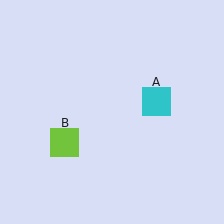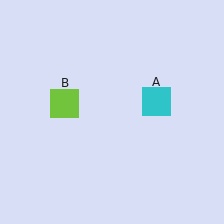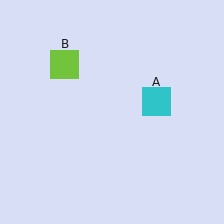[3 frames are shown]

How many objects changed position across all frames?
1 object changed position: lime square (object B).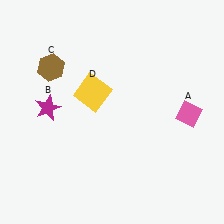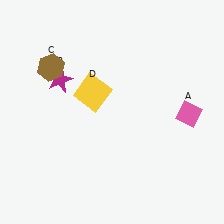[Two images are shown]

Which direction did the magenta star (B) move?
The magenta star (B) moved up.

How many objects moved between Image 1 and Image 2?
1 object moved between the two images.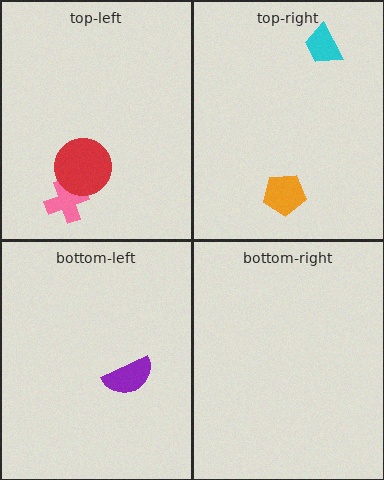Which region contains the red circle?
The top-left region.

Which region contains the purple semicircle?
The bottom-left region.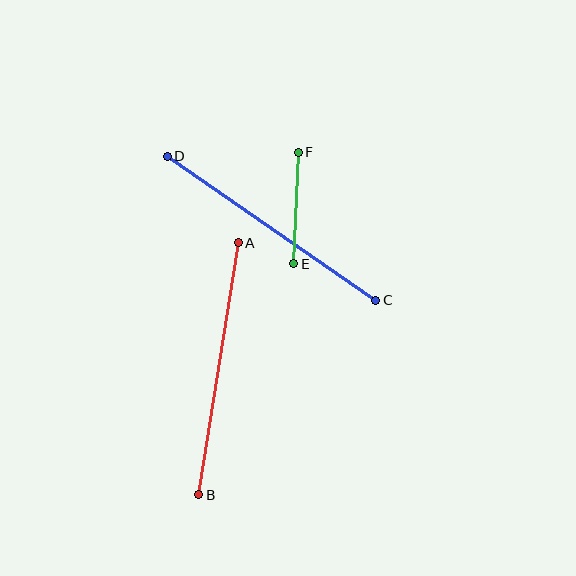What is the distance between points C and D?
The distance is approximately 253 pixels.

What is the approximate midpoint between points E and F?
The midpoint is at approximately (296, 208) pixels.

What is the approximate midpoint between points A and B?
The midpoint is at approximately (219, 369) pixels.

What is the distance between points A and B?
The distance is approximately 255 pixels.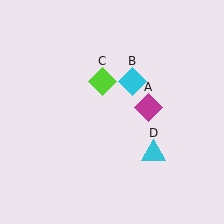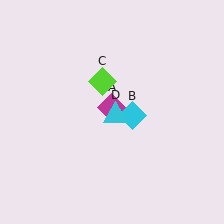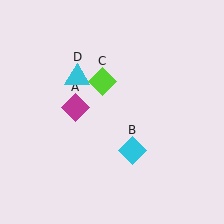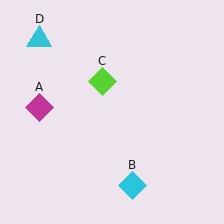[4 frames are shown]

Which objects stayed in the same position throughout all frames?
Lime diamond (object C) remained stationary.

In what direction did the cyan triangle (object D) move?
The cyan triangle (object D) moved up and to the left.